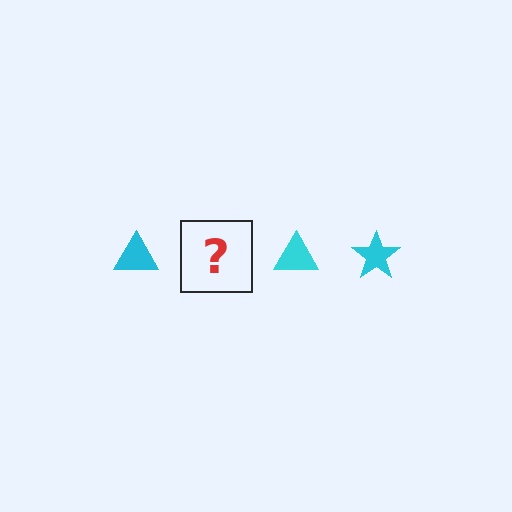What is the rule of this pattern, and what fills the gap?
The rule is that the pattern cycles through triangle, star shapes in cyan. The gap should be filled with a cyan star.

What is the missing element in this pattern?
The missing element is a cyan star.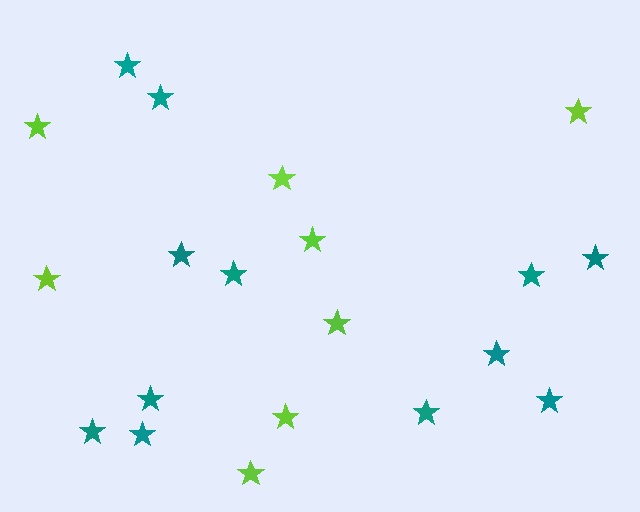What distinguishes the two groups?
There are 2 groups: one group of teal stars (12) and one group of lime stars (8).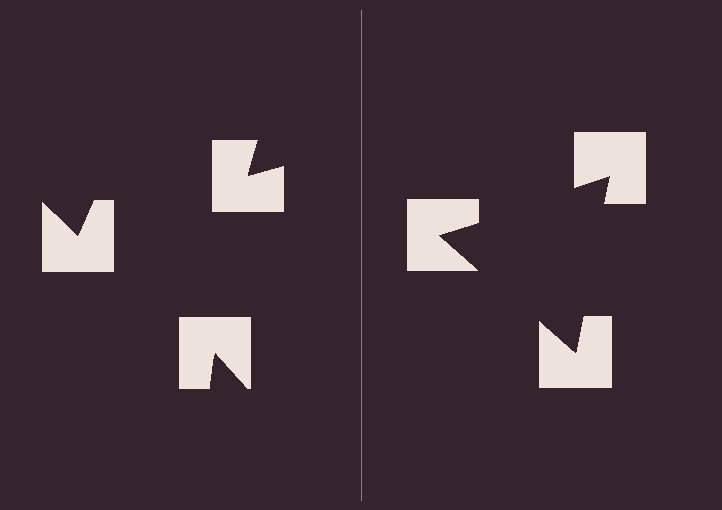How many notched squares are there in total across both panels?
6 — 3 on each side.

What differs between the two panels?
The notched squares are positioned identically on both sides; only the wedge orientations differ. On the right they align to a triangle; on the left they are misaligned.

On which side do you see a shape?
An illusory triangle appears on the right side. On the left side the wedge cuts are rotated, so no coherent shape forms.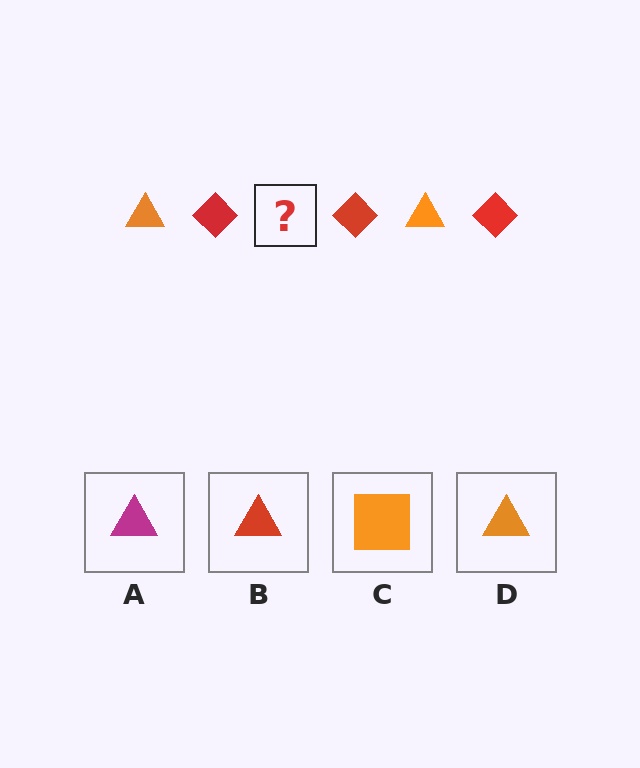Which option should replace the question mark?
Option D.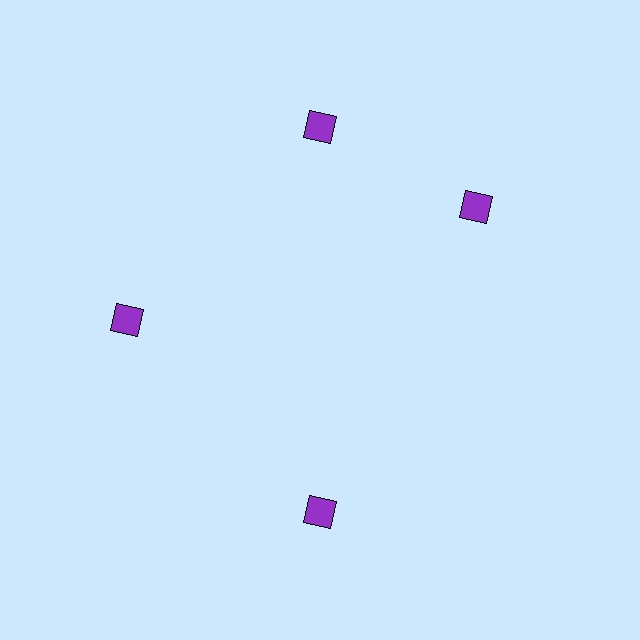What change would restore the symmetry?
The symmetry would be restored by rotating it back into even spacing with its neighbors so that all 4 diamonds sit at equal angles and equal distance from the center.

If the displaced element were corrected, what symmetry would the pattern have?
It would have 4-fold rotational symmetry — the pattern would map onto itself every 90 degrees.